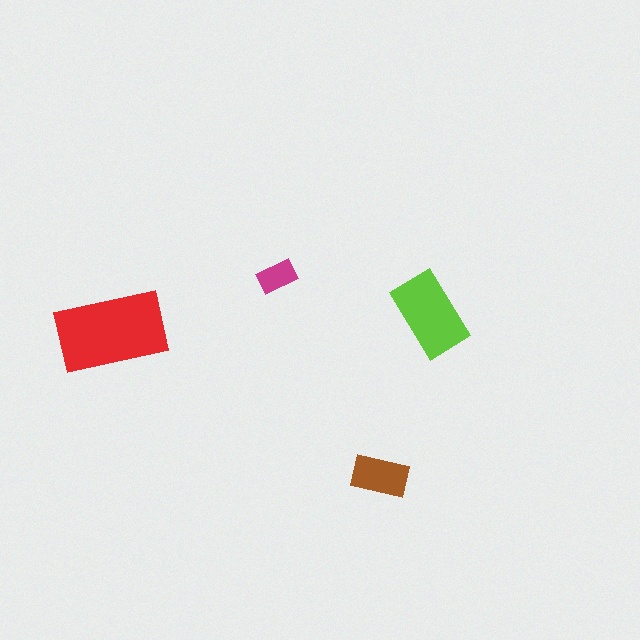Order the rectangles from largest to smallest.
the red one, the lime one, the brown one, the magenta one.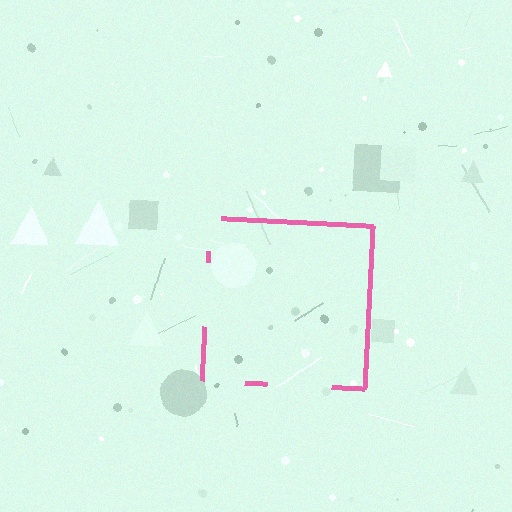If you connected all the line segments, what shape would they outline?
They would outline a square.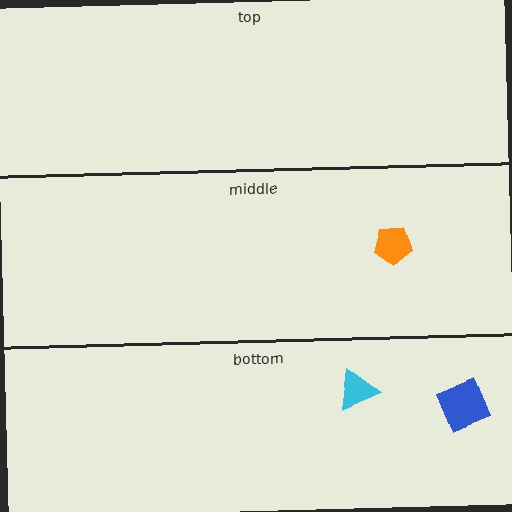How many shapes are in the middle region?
1.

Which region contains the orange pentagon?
The middle region.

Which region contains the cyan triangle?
The bottom region.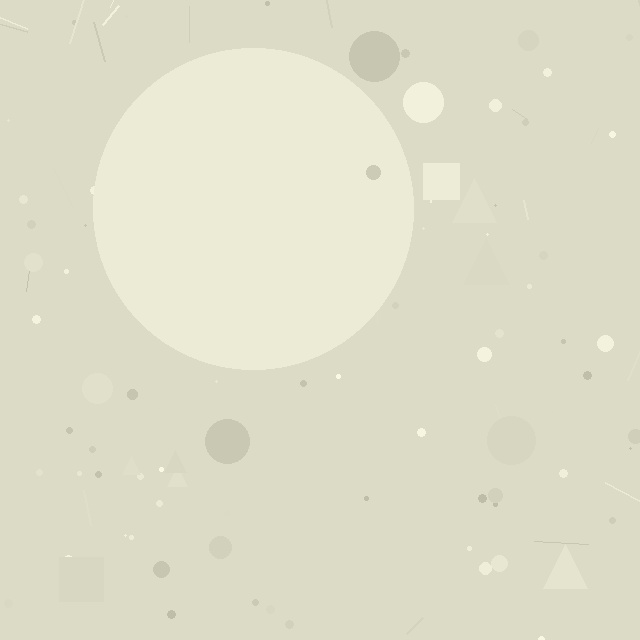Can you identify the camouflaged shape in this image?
The camouflaged shape is a circle.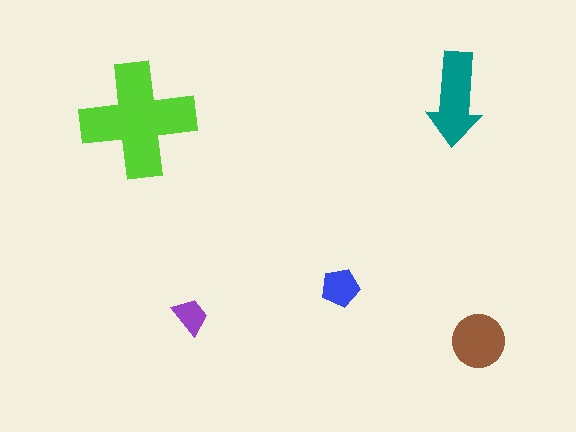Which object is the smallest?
The purple trapezoid.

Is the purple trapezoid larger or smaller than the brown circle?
Smaller.